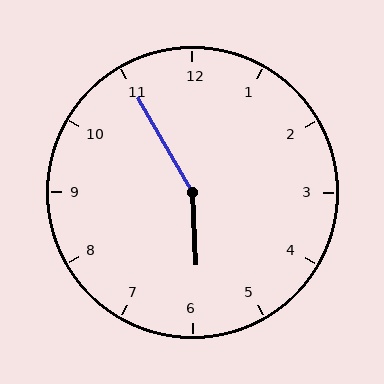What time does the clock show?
5:55.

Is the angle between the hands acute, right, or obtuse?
It is obtuse.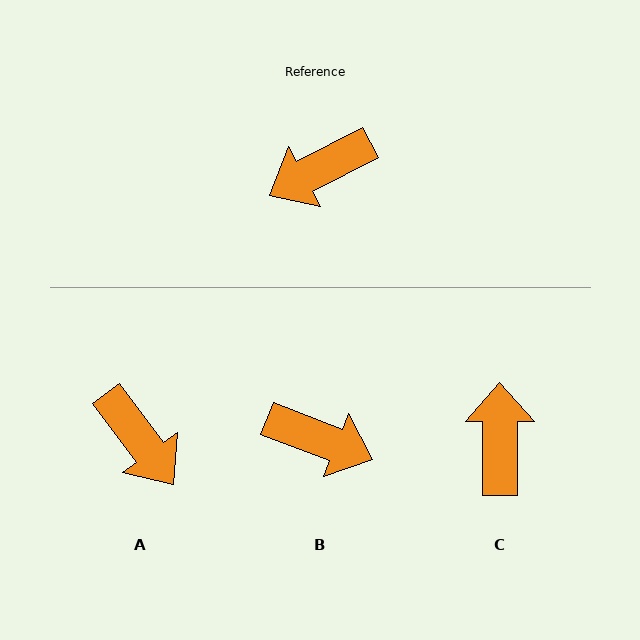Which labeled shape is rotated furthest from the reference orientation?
B, about 131 degrees away.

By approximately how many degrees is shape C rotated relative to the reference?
Approximately 118 degrees clockwise.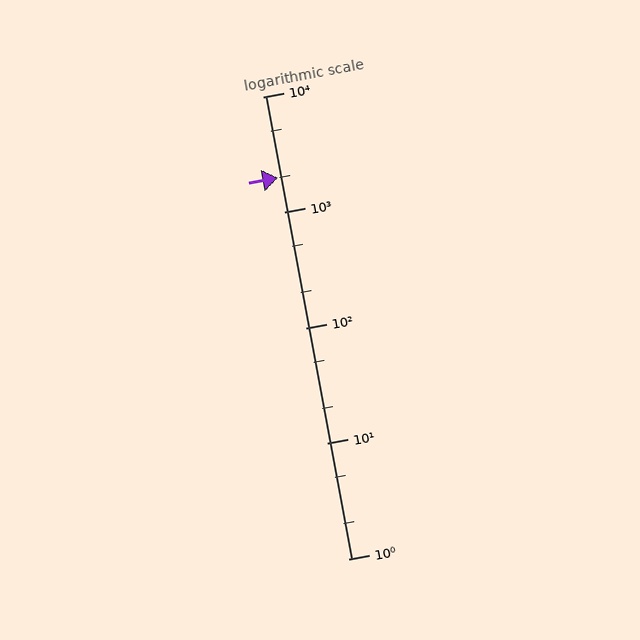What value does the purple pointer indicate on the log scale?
The pointer indicates approximately 2000.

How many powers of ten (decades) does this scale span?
The scale spans 4 decades, from 1 to 10000.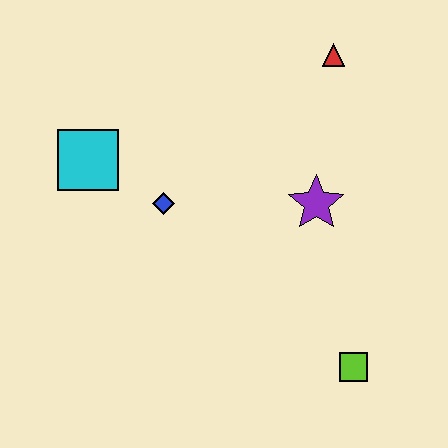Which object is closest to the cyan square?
The blue diamond is closest to the cyan square.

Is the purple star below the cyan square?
Yes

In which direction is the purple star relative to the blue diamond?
The purple star is to the right of the blue diamond.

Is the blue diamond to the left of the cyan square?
No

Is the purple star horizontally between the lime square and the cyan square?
Yes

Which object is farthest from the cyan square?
The lime square is farthest from the cyan square.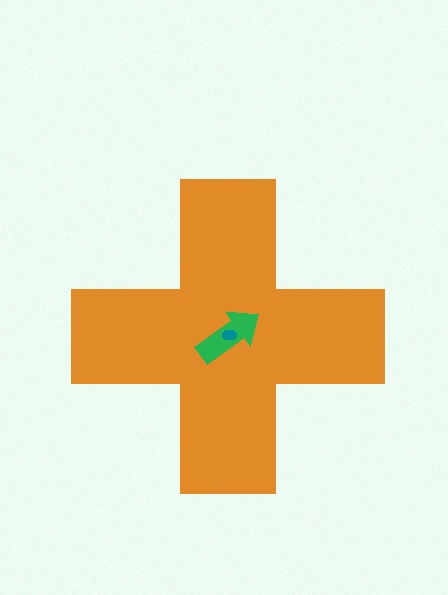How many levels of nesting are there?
3.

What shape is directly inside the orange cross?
The green arrow.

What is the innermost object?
The teal ellipse.